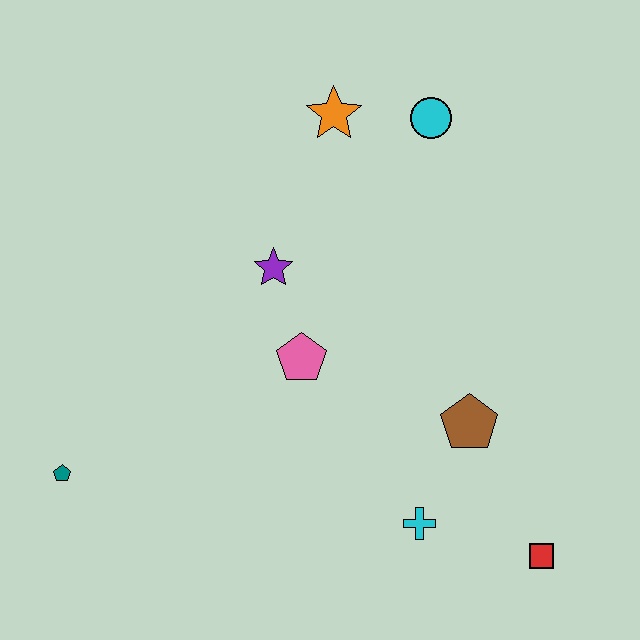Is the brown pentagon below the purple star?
Yes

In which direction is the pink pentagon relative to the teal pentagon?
The pink pentagon is to the right of the teal pentagon.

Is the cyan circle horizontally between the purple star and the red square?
Yes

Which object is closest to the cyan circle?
The orange star is closest to the cyan circle.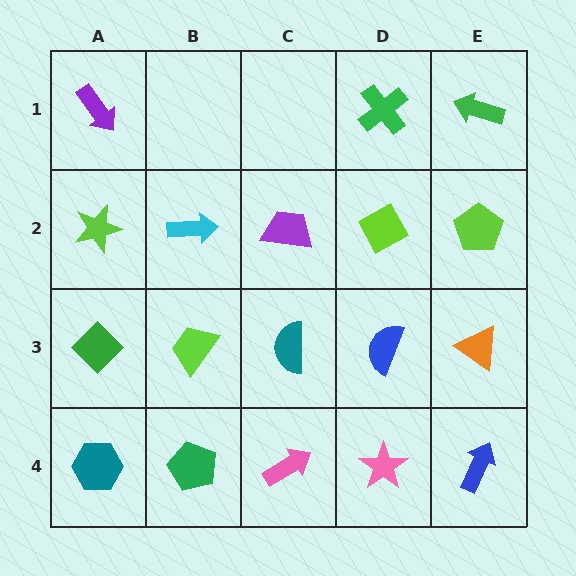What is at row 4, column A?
A teal hexagon.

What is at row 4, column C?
A pink arrow.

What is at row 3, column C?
A teal semicircle.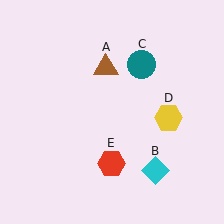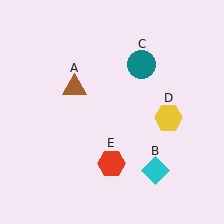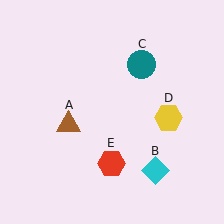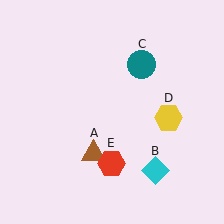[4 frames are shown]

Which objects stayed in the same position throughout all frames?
Cyan diamond (object B) and teal circle (object C) and yellow hexagon (object D) and red hexagon (object E) remained stationary.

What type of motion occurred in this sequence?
The brown triangle (object A) rotated counterclockwise around the center of the scene.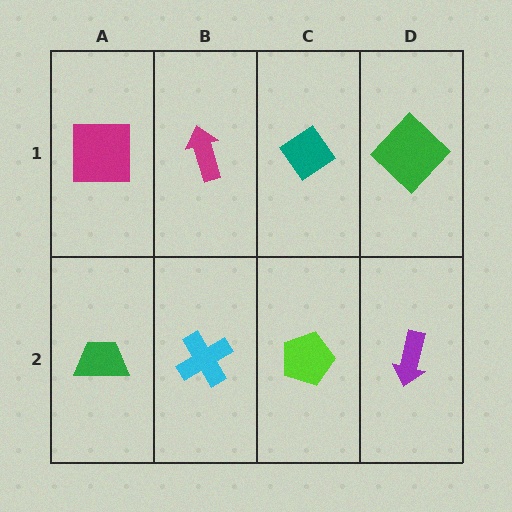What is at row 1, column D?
A green diamond.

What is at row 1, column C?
A teal diamond.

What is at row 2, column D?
A purple arrow.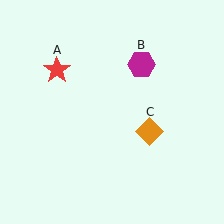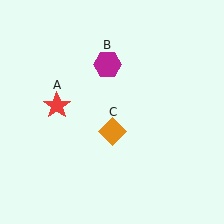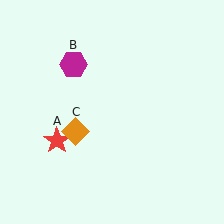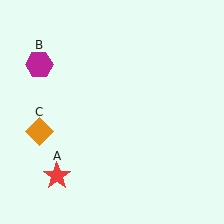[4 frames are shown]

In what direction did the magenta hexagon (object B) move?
The magenta hexagon (object B) moved left.